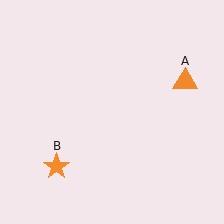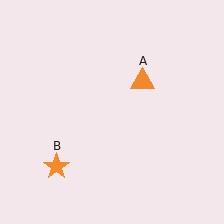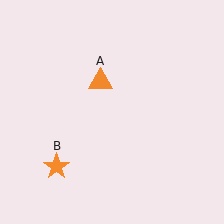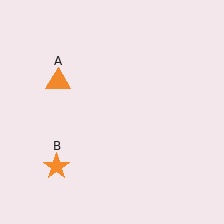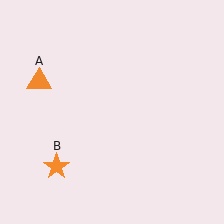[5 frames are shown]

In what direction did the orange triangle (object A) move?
The orange triangle (object A) moved left.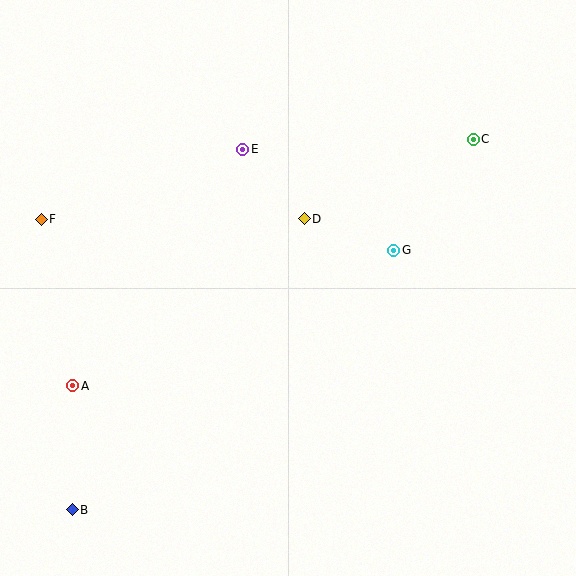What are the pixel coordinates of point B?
Point B is at (72, 510).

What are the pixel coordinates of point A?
Point A is at (72, 386).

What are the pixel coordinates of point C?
Point C is at (473, 139).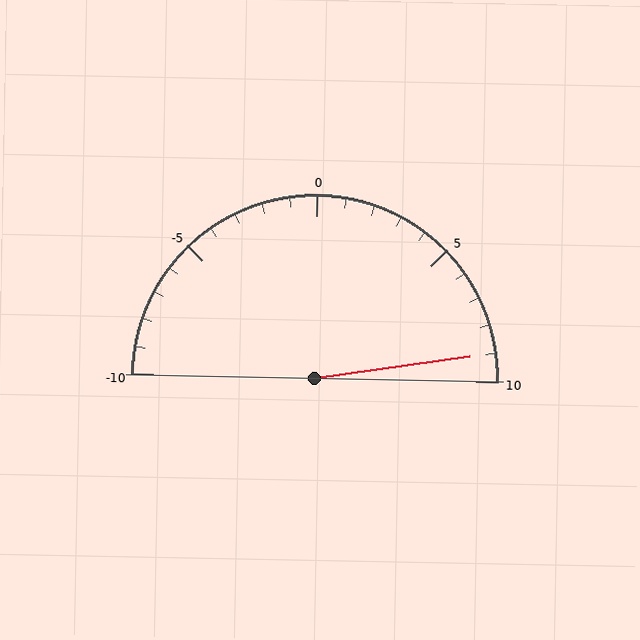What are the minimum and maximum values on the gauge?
The gauge ranges from -10 to 10.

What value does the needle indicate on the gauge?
The needle indicates approximately 9.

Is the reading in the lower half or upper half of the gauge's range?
The reading is in the upper half of the range (-10 to 10).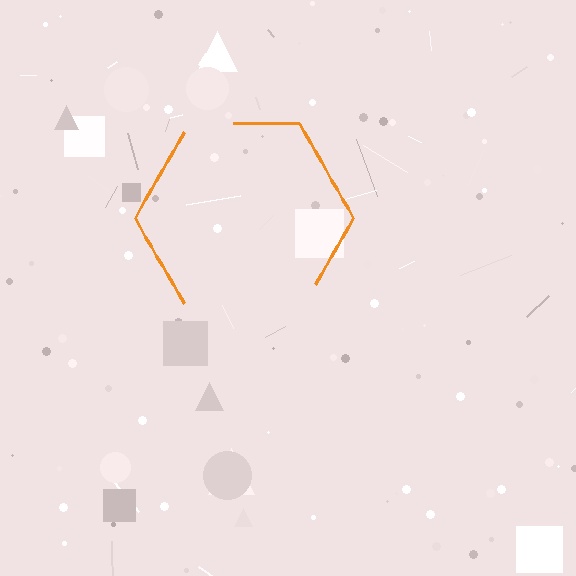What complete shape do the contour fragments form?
The contour fragments form a hexagon.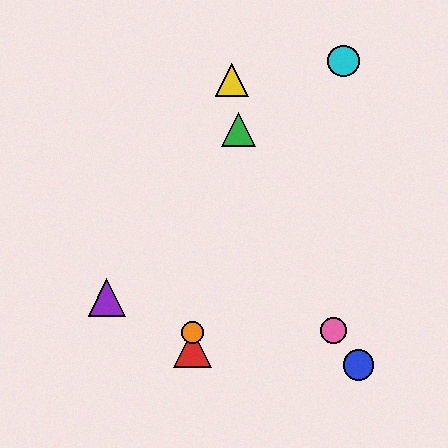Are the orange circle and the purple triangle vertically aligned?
No, the orange circle is at x≈193 and the purple triangle is at x≈107.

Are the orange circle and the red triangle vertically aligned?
Yes, both are at x≈193.